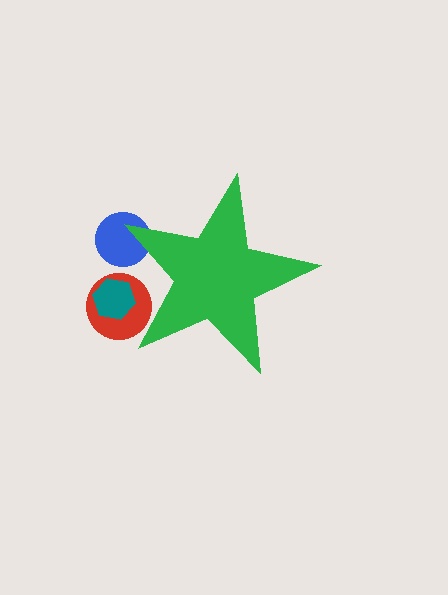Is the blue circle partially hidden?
Yes, the blue circle is partially hidden behind the green star.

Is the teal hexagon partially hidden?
Yes, the teal hexagon is partially hidden behind the green star.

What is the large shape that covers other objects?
A green star.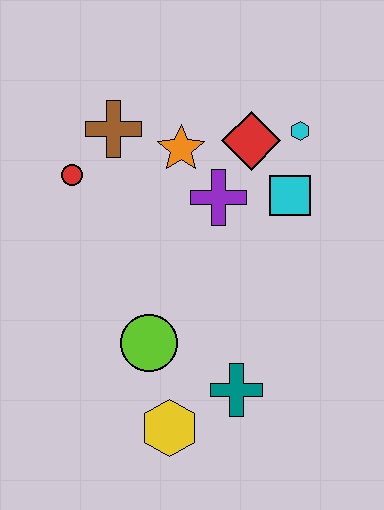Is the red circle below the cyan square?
No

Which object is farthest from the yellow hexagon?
The cyan hexagon is farthest from the yellow hexagon.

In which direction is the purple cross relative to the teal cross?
The purple cross is above the teal cross.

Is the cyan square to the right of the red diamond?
Yes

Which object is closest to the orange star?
The purple cross is closest to the orange star.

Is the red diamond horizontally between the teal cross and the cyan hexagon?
Yes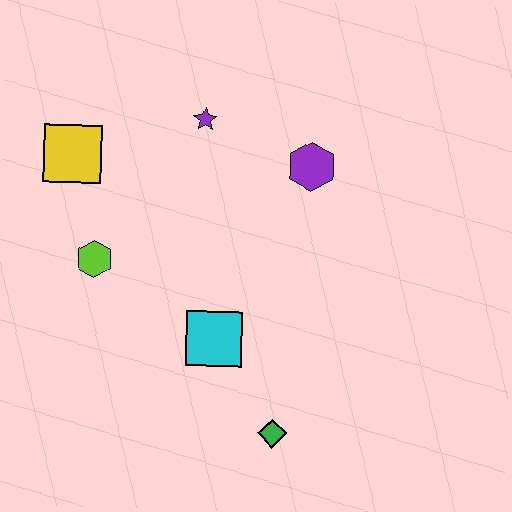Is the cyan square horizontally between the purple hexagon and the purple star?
Yes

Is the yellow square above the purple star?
No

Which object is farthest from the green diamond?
The yellow square is farthest from the green diamond.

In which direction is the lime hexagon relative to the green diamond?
The lime hexagon is to the left of the green diamond.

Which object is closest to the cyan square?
The green diamond is closest to the cyan square.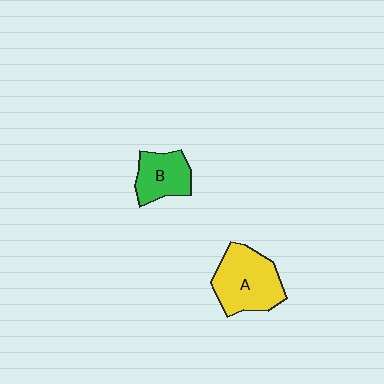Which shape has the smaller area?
Shape B (green).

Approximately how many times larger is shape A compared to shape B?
Approximately 1.5 times.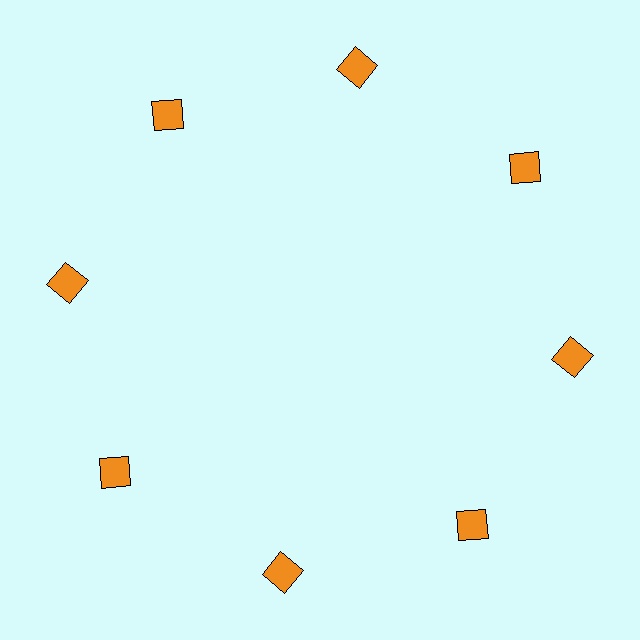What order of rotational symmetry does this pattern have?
This pattern has 8-fold rotational symmetry.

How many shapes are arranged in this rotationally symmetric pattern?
There are 8 shapes, arranged in 8 groups of 1.